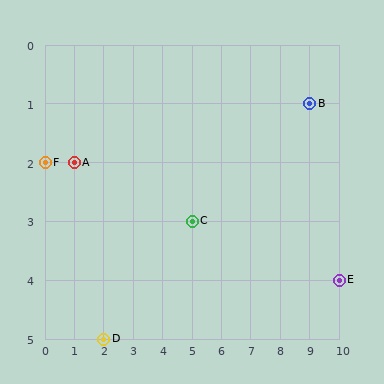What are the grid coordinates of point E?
Point E is at grid coordinates (10, 4).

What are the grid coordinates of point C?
Point C is at grid coordinates (5, 3).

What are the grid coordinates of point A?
Point A is at grid coordinates (1, 2).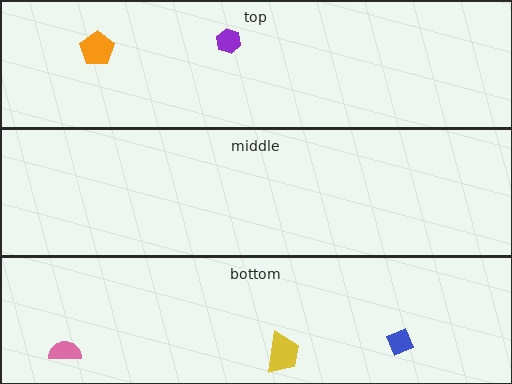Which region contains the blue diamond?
The bottom region.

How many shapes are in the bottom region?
3.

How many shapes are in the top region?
2.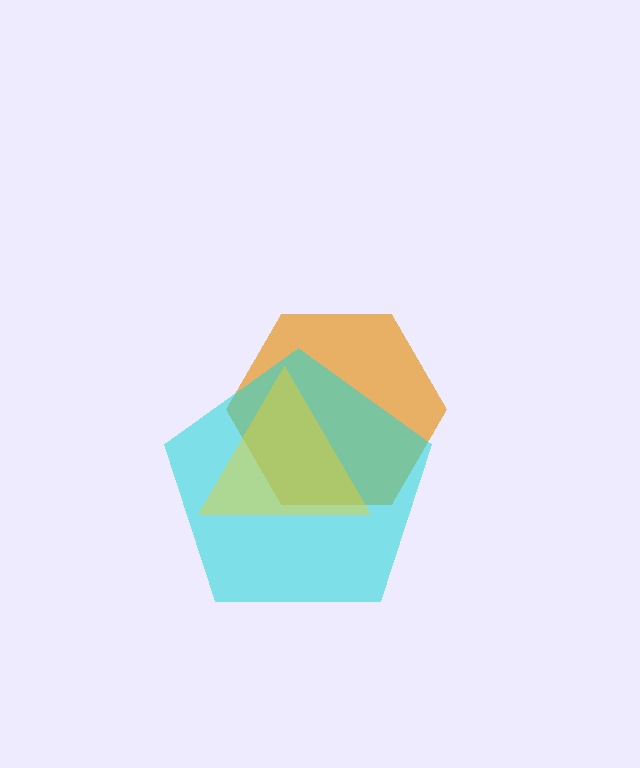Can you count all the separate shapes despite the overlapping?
Yes, there are 3 separate shapes.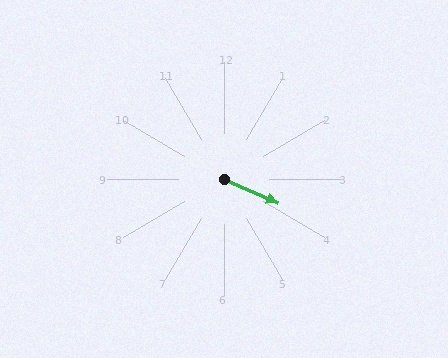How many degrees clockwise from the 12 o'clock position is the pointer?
Approximately 114 degrees.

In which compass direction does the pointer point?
Southeast.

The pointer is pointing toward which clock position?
Roughly 4 o'clock.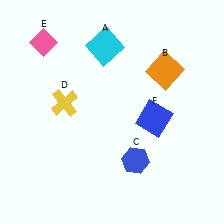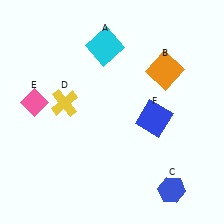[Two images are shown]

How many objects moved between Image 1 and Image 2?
2 objects moved between the two images.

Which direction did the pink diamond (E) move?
The pink diamond (E) moved down.